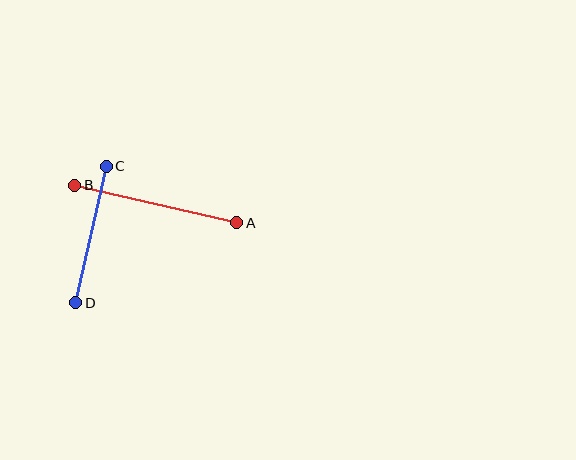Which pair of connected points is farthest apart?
Points A and B are farthest apart.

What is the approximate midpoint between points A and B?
The midpoint is at approximately (156, 204) pixels.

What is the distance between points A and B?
The distance is approximately 166 pixels.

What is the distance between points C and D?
The distance is approximately 140 pixels.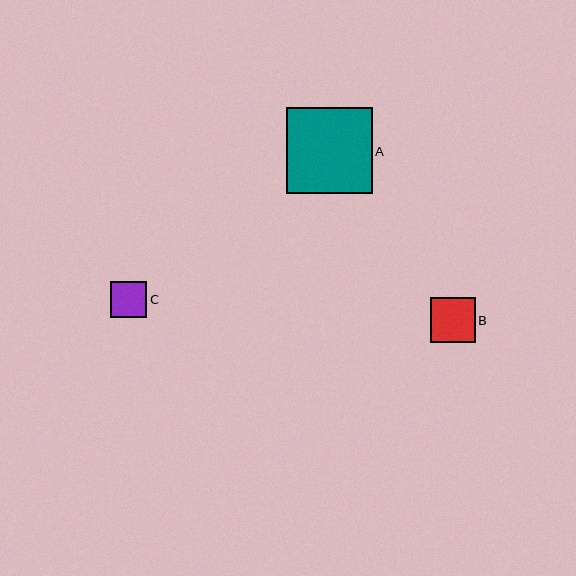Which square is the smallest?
Square C is the smallest with a size of approximately 36 pixels.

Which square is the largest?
Square A is the largest with a size of approximately 86 pixels.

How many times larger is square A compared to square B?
Square A is approximately 1.9 times the size of square B.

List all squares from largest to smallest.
From largest to smallest: A, B, C.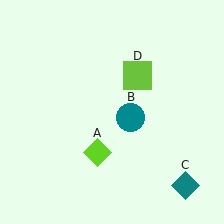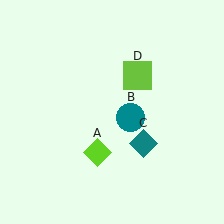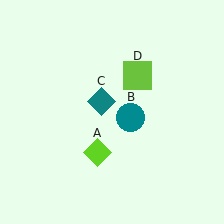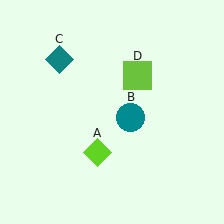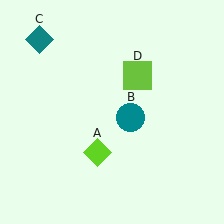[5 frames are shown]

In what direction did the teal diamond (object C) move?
The teal diamond (object C) moved up and to the left.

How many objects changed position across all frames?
1 object changed position: teal diamond (object C).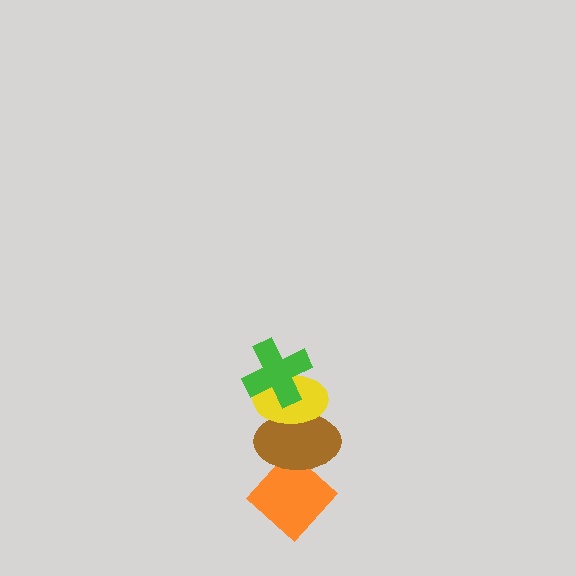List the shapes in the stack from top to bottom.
From top to bottom: the green cross, the yellow ellipse, the brown ellipse, the orange diamond.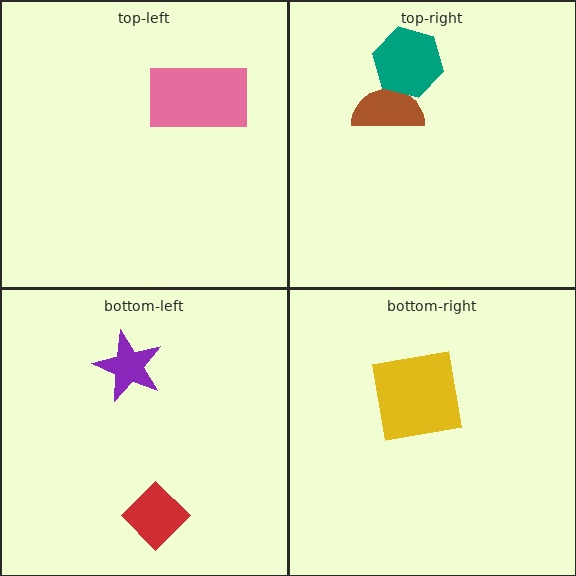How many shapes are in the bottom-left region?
2.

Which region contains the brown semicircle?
The top-right region.